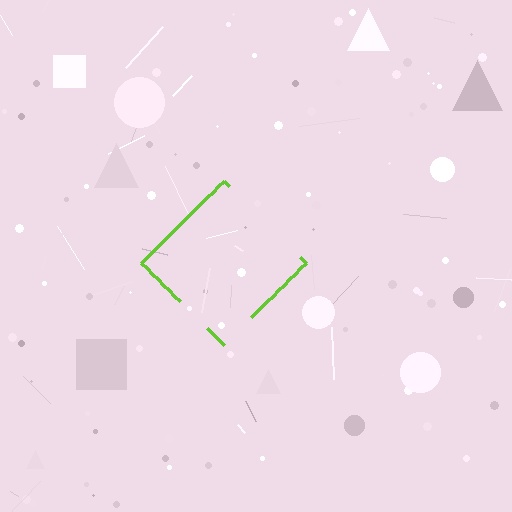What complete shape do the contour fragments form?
The contour fragments form a diamond.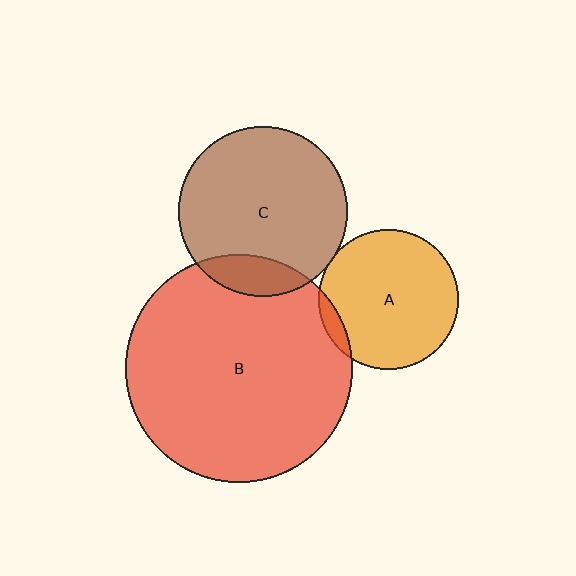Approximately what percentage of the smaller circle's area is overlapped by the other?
Approximately 15%.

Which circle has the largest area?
Circle B (red).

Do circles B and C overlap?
Yes.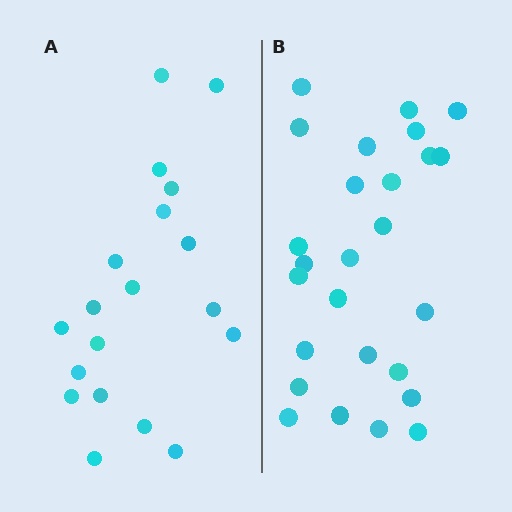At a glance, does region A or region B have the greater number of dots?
Region B (the right region) has more dots.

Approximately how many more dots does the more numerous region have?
Region B has roughly 8 or so more dots than region A.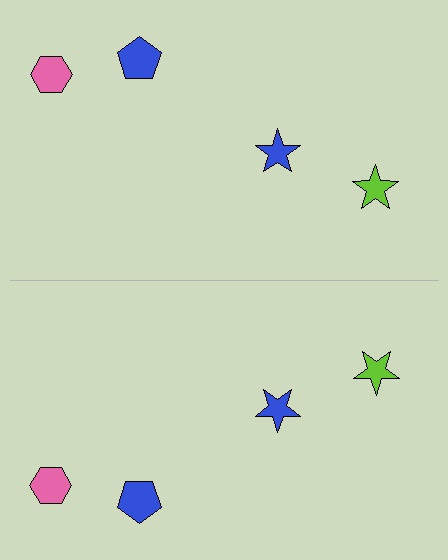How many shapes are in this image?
There are 8 shapes in this image.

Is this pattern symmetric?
Yes, this pattern has bilateral (reflection) symmetry.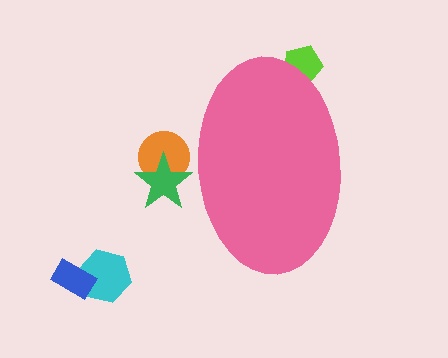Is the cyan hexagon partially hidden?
No, the cyan hexagon is fully visible.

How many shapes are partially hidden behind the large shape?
3 shapes are partially hidden.